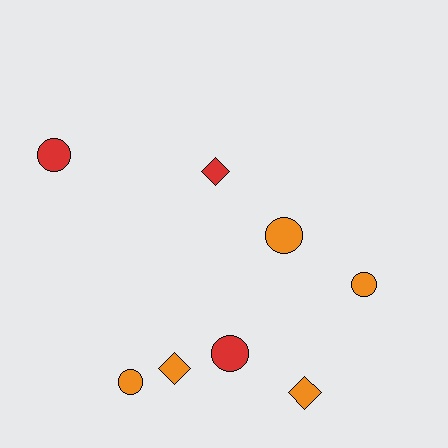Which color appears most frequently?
Orange, with 5 objects.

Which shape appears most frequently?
Circle, with 5 objects.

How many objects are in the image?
There are 8 objects.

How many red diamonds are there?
There is 1 red diamond.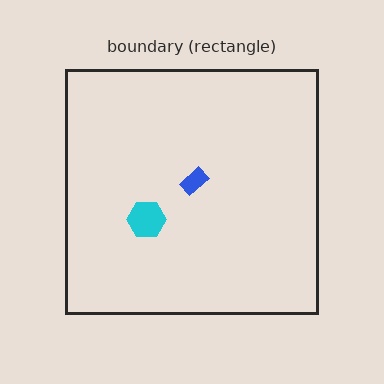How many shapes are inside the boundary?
2 inside, 0 outside.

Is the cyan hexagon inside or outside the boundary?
Inside.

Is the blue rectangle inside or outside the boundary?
Inside.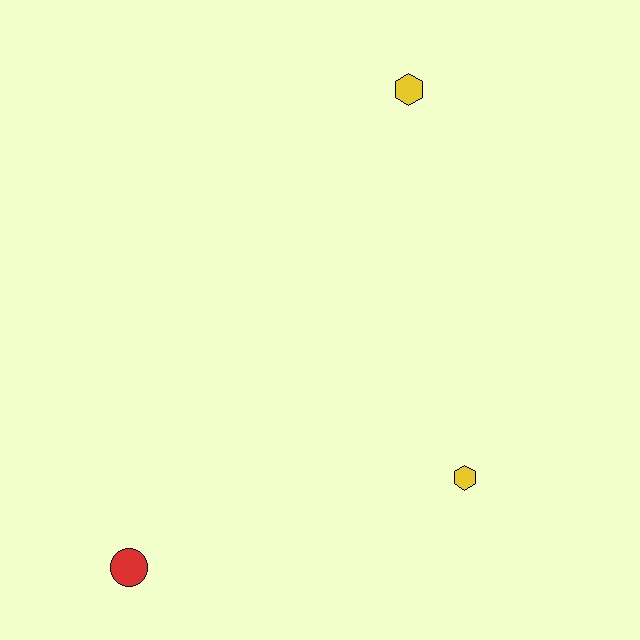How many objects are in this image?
There are 3 objects.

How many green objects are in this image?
There are no green objects.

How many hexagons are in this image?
There are 2 hexagons.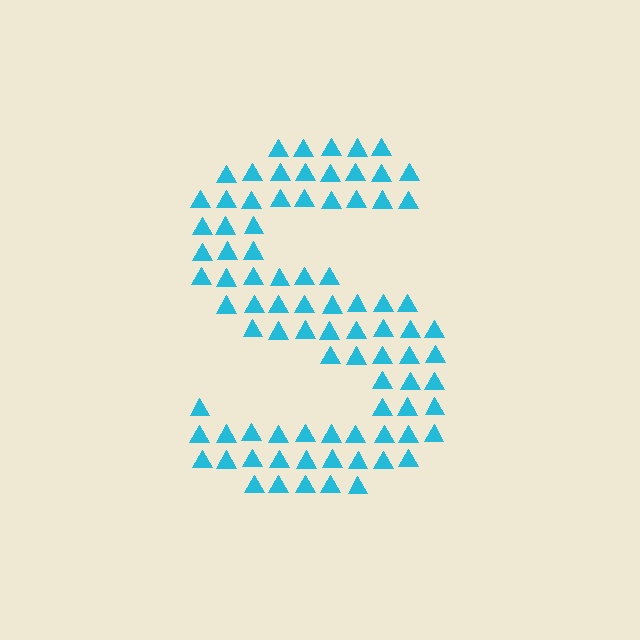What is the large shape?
The large shape is the letter S.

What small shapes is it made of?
It is made of small triangles.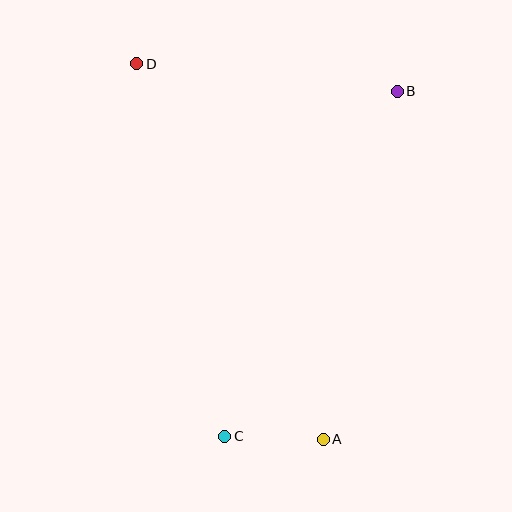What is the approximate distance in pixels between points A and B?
The distance between A and B is approximately 355 pixels.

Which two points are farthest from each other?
Points A and D are farthest from each other.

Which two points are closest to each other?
Points A and C are closest to each other.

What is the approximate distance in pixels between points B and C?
The distance between B and C is approximately 385 pixels.